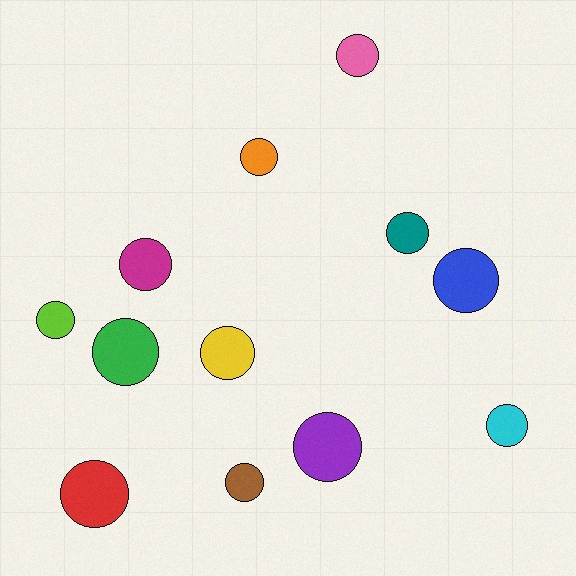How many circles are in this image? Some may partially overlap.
There are 12 circles.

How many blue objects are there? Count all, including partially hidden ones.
There is 1 blue object.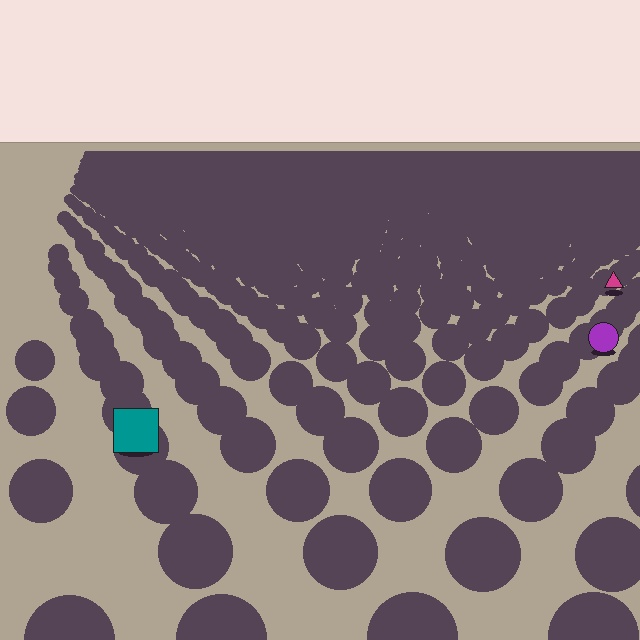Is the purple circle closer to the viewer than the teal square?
No. The teal square is closer — you can tell from the texture gradient: the ground texture is coarser near it.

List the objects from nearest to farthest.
From nearest to farthest: the teal square, the purple circle, the magenta triangle.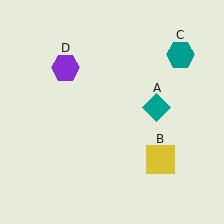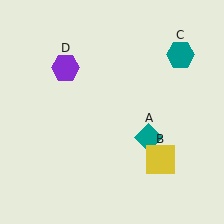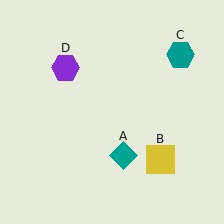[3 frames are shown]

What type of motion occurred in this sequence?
The teal diamond (object A) rotated clockwise around the center of the scene.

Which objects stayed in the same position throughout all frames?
Yellow square (object B) and teal hexagon (object C) and purple hexagon (object D) remained stationary.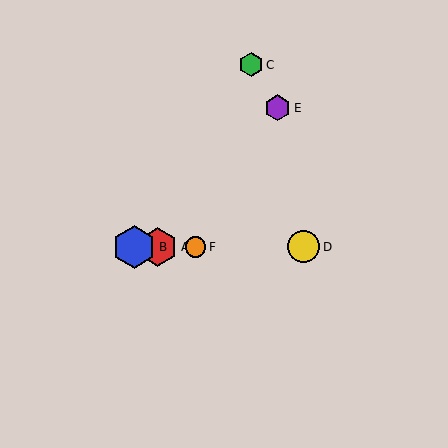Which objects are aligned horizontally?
Objects A, B, D, F are aligned horizontally.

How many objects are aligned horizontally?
4 objects (A, B, D, F) are aligned horizontally.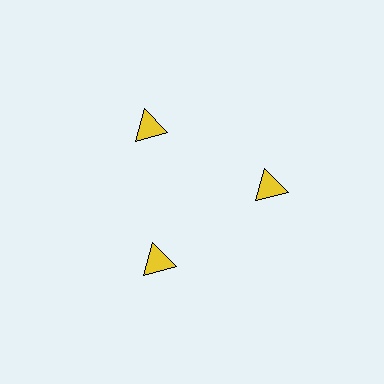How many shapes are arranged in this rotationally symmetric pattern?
There are 3 shapes, arranged in 3 groups of 1.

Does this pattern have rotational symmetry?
Yes, this pattern has 3-fold rotational symmetry. It looks the same after rotating 120 degrees around the center.